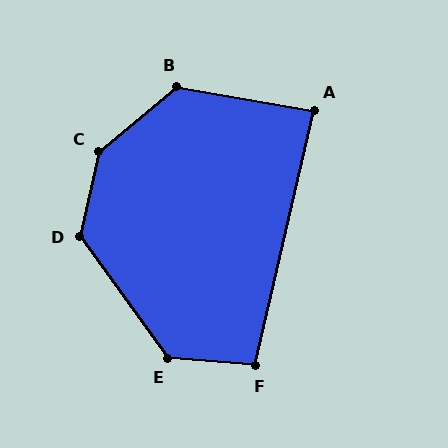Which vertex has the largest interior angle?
C, at approximately 142 degrees.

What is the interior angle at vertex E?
Approximately 131 degrees (obtuse).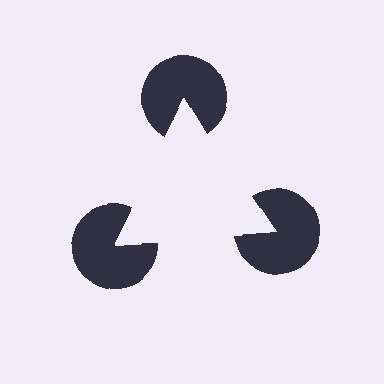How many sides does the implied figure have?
3 sides.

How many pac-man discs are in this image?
There are 3 — one at each vertex of the illusory triangle.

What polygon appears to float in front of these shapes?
An illusory triangle — its edges are inferred from the aligned wedge cuts in the pac-man discs, not physically drawn.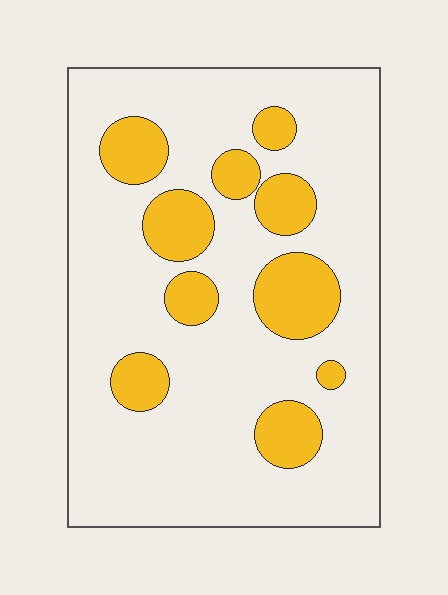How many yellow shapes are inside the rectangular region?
10.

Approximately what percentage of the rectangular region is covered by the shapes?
Approximately 20%.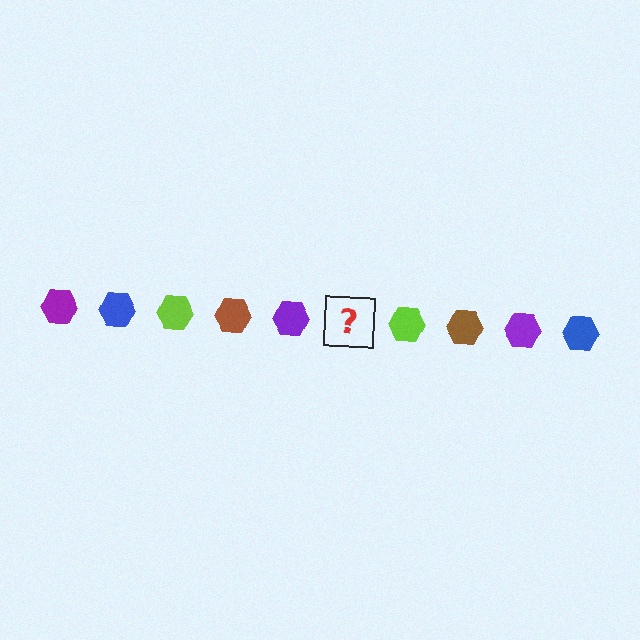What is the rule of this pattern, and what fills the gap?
The rule is that the pattern cycles through purple, blue, lime, brown hexagons. The gap should be filled with a blue hexagon.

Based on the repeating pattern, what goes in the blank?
The blank should be a blue hexagon.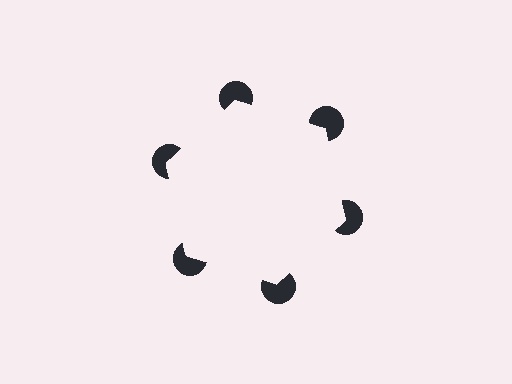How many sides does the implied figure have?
6 sides.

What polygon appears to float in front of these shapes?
An illusory hexagon — its edges are inferred from the aligned wedge cuts in the pac-man discs, not physically drawn.